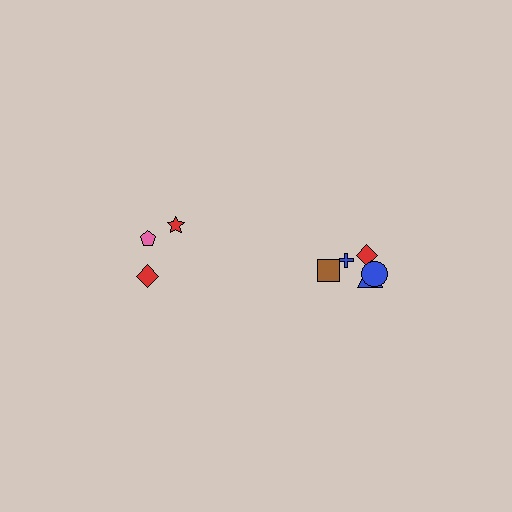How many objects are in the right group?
There are 5 objects.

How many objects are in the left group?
There are 3 objects.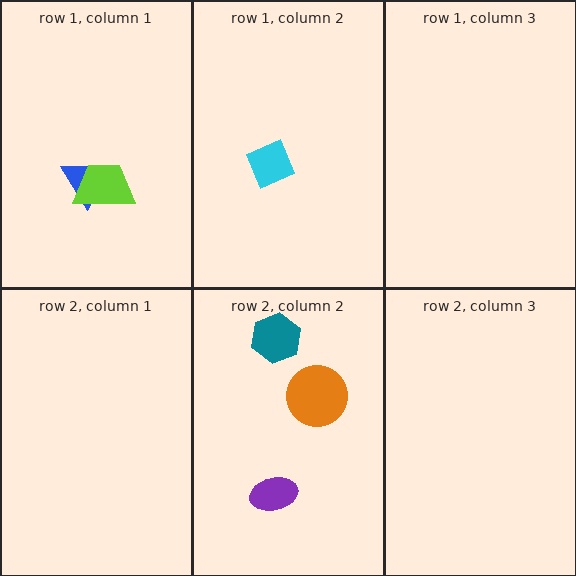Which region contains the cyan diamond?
The row 1, column 2 region.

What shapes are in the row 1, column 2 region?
The cyan diamond.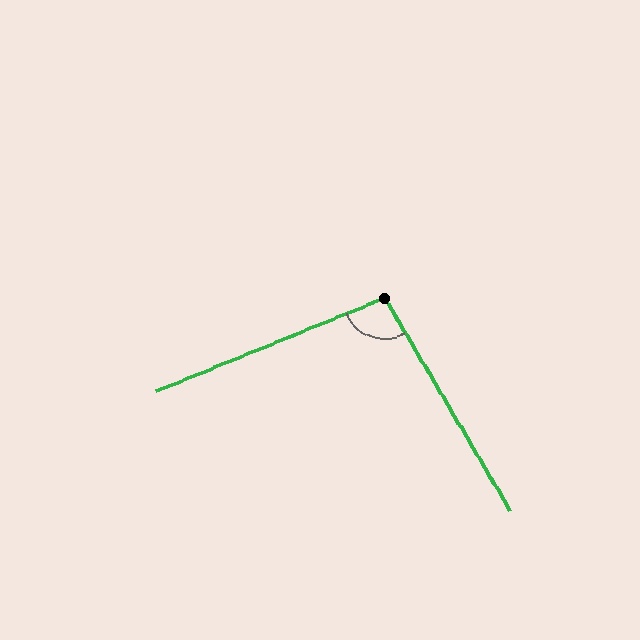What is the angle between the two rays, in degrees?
Approximately 98 degrees.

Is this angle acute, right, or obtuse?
It is obtuse.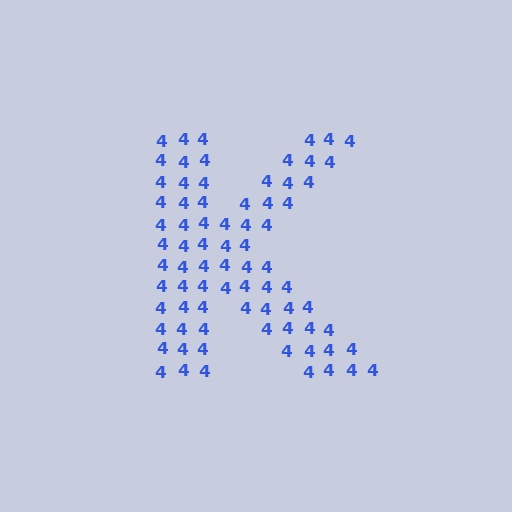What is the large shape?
The large shape is the letter K.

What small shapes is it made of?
It is made of small digit 4's.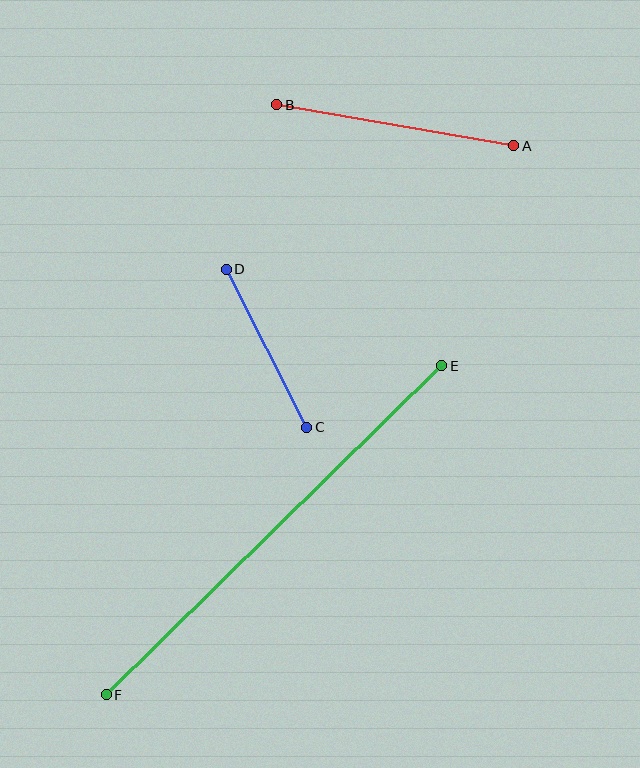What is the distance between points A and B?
The distance is approximately 241 pixels.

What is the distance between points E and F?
The distance is approximately 470 pixels.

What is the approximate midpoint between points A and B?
The midpoint is at approximately (395, 125) pixels.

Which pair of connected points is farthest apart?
Points E and F are farthest apart.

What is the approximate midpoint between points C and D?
The midpoint is at approximately (267, 348) pixels.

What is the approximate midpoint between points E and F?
The midpoint is at approximately (274, 530) pixels.